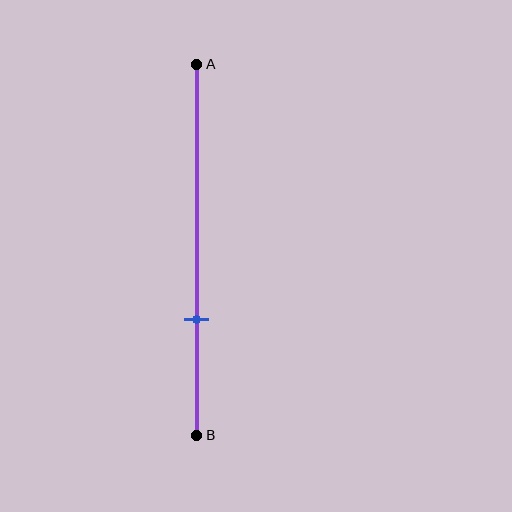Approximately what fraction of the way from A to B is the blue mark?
The blue mark is approximately 70% of the way from A to B.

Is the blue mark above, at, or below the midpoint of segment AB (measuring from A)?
The blue mark is below the midpoint of segment AB.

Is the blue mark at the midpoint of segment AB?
No, the mark is at about 70% from A, not at the 50% midpoint.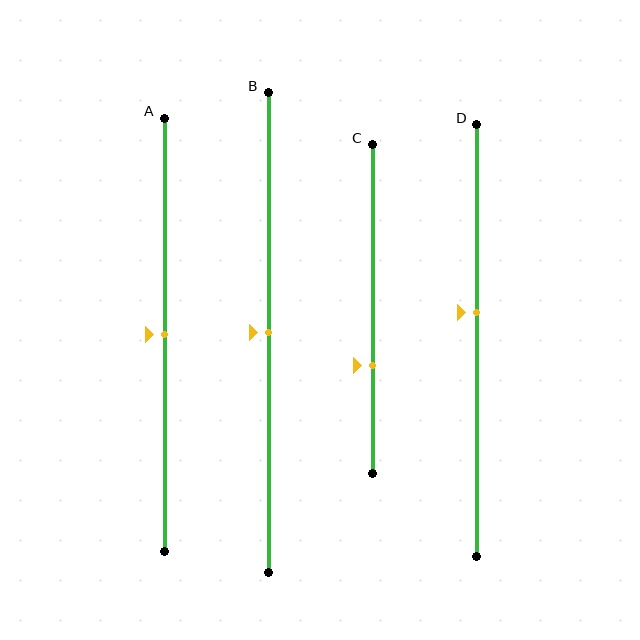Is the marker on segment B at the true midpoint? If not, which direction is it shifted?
Yes, the marker on segment B is at the true midpoint.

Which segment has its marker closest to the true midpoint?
Segment A has its marker closest to the true midpoint.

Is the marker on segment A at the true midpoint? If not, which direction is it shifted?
Yes, the marker on segment A is at the true midpoint.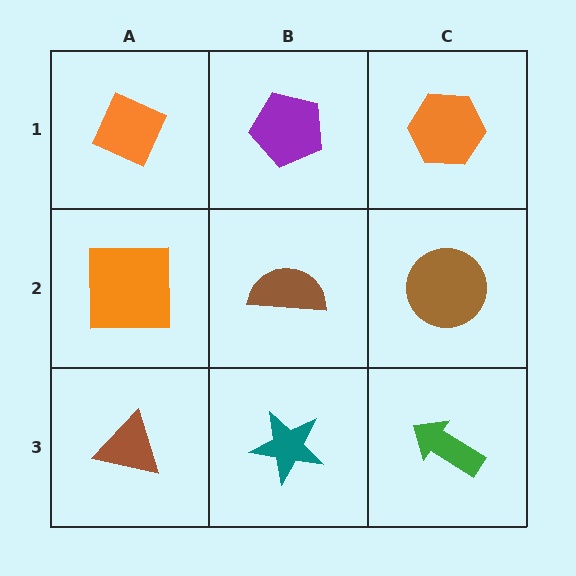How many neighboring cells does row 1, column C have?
2.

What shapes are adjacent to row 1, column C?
A brown circle (row 2, column C), a purple pentagon (row 1, column B).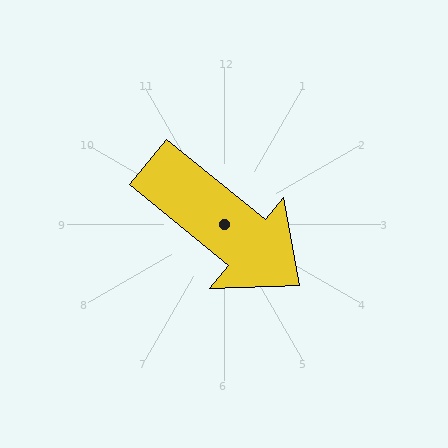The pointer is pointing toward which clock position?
Roughly 4 o'clock.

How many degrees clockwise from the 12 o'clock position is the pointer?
Approximately 129 degrees.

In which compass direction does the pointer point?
Southeast.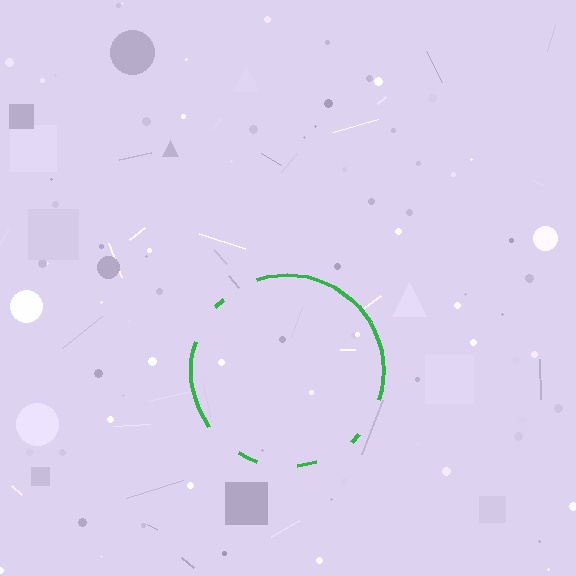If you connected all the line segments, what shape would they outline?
They would outline a circle.